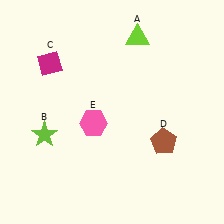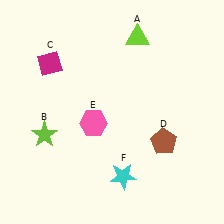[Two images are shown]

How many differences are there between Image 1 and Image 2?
There is 1 difference between the two images.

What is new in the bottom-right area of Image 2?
A cyan star (F) was added in the bottom-right area of Image 2.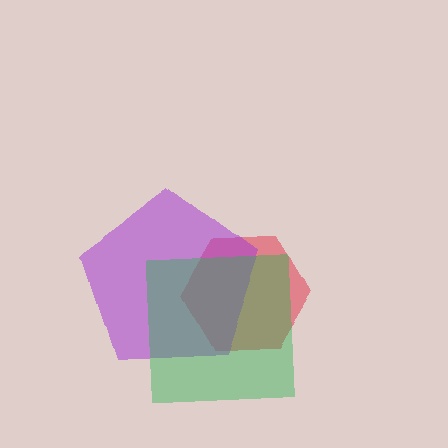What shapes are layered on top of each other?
The layered shapes are: a red hexagon, a purple pentagon, a green square.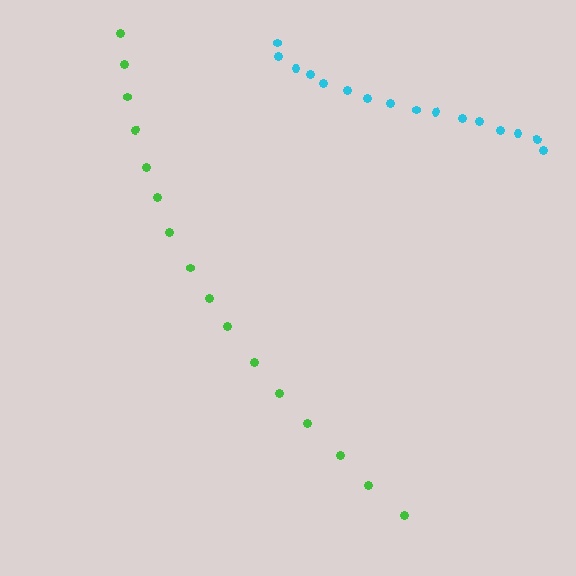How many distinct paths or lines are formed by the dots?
There are 2 distinct paths.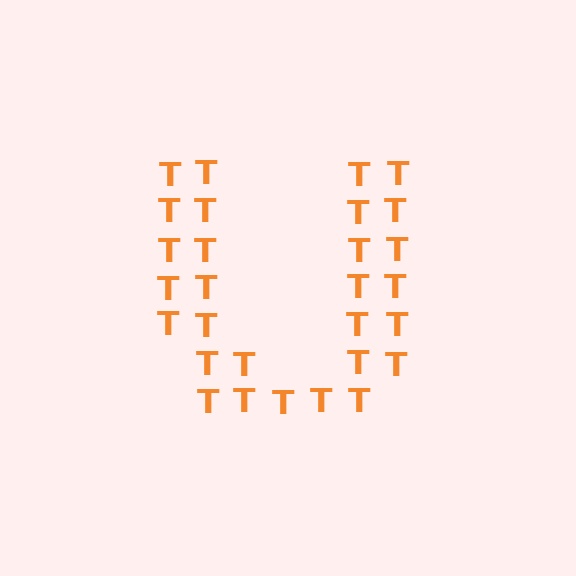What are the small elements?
The small elements are letter T's.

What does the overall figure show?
The overall figure shows the letter U.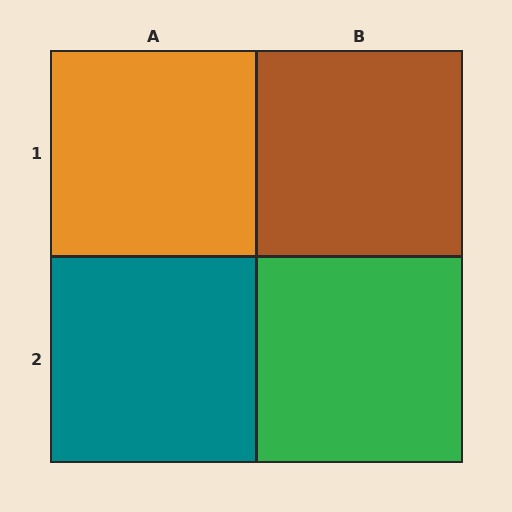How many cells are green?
1 cell is green.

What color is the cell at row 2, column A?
Teal.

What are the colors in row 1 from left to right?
Orange, brown.